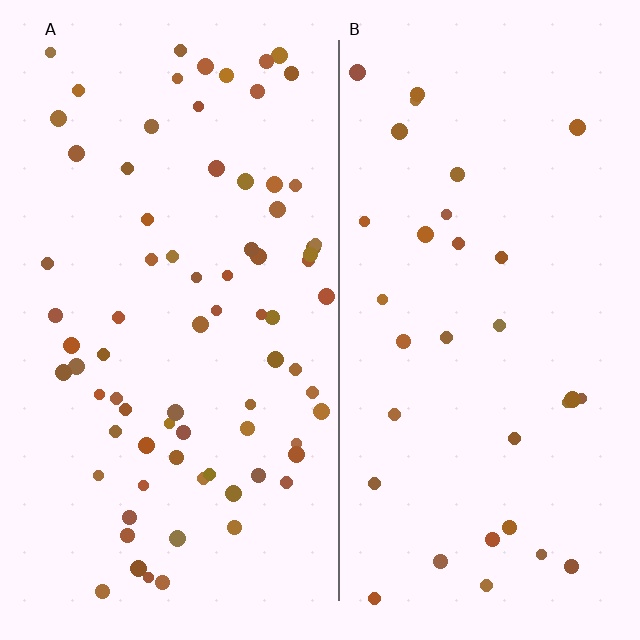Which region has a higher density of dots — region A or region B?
A (the left).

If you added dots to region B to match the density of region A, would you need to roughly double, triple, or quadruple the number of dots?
Approximately double.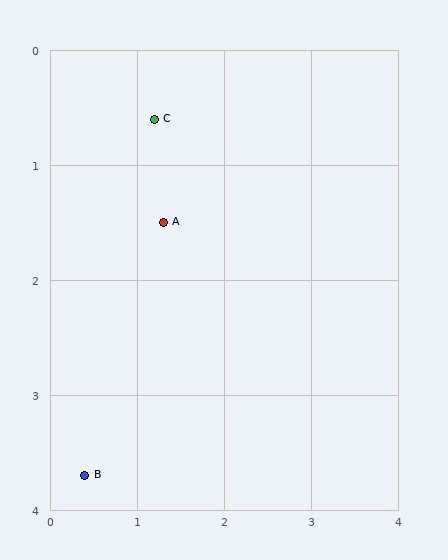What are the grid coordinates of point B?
Point B is at approximately (0.4, 3.7).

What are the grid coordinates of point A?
Point A is at approximately (1.3, 1.5).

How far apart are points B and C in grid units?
Points B and C are about 3.2 grid units apart.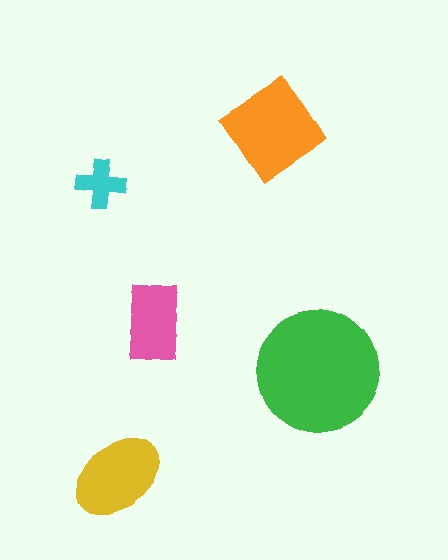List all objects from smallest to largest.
The cyan cross, the pink rectangle, the yellow ellipse, the orange diamond, the green circle.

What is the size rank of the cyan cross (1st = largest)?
5th.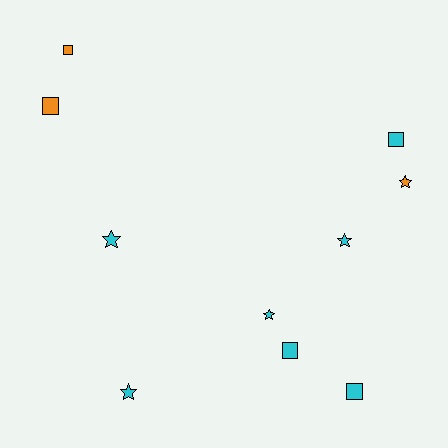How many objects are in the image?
There are 10 objects.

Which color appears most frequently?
Cyan, with 7 objects.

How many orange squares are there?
There are 2 orange squares.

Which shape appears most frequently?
Star, with 5 objects.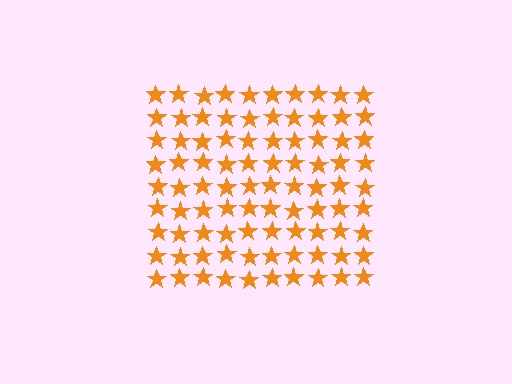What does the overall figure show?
The overall figure shows a square.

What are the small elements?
The small elements are stars.